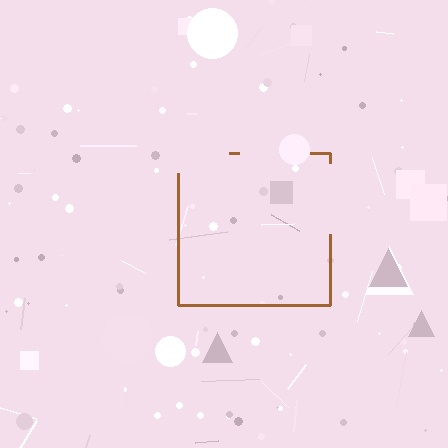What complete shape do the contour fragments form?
The contour fragments form a square.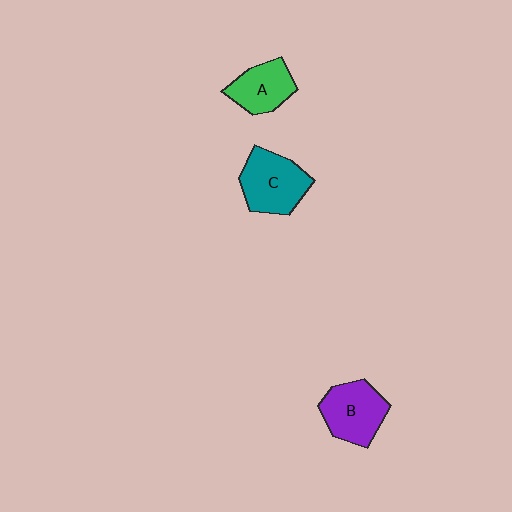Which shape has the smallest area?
Shape A (green).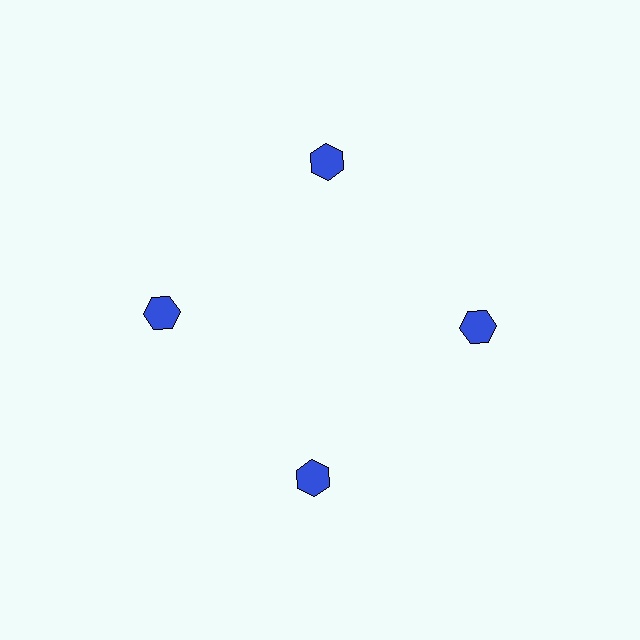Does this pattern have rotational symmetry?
Yes, this pattern has 4-fold rotational symmetry. It looks the same after rotating 90 degrees around the center.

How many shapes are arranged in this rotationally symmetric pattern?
There are 4 shapes, arranged in 4 groups of 1.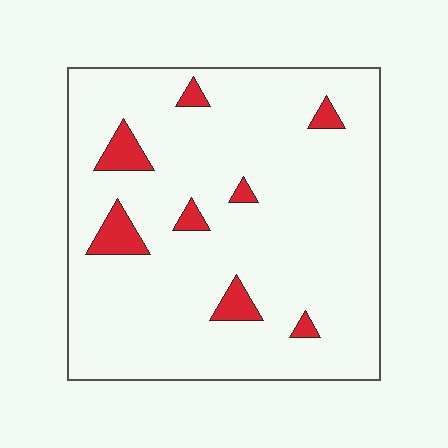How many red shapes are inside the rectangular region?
8.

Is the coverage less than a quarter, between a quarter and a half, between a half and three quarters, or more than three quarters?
Less than a quarter.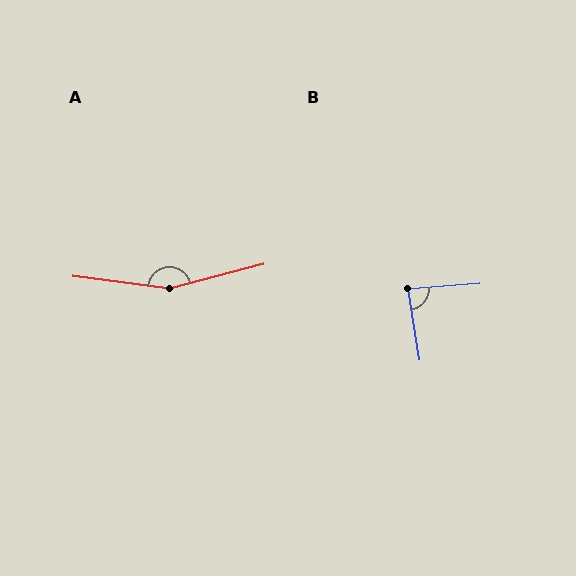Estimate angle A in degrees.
Approximately 158 degrees.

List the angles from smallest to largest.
B (85°), A (158°).